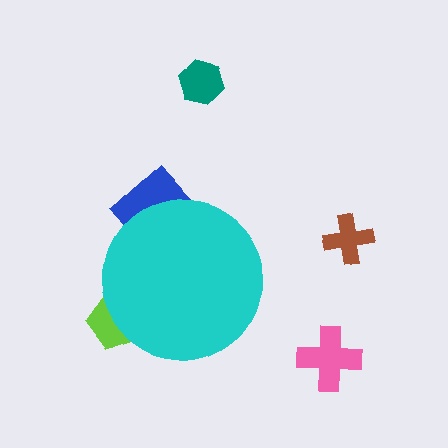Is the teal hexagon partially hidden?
No, the teal hexagon is fully visible.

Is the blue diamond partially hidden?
Yes, the blue diamond is partially hidden behind the cyan circle.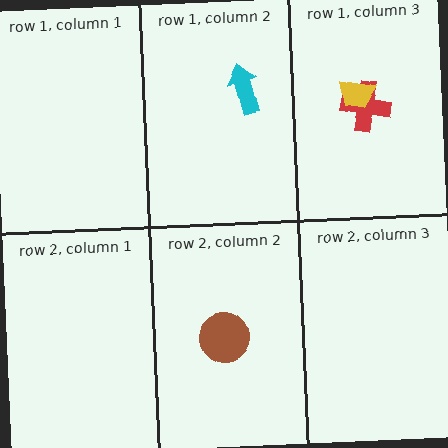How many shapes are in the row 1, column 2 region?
1.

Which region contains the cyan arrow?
The row 1, column 2 region.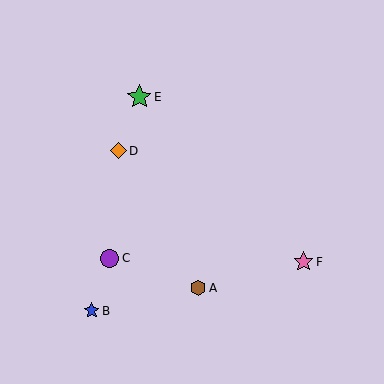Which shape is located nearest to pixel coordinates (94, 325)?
The blue star (labeled B) at (92, 311) is nearest to that location.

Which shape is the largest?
The green star (labeled E) is the largest.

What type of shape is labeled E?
Shape E is a green star.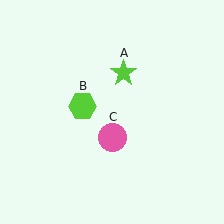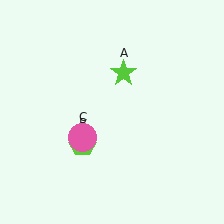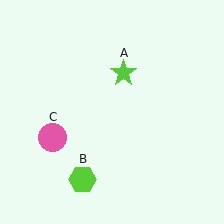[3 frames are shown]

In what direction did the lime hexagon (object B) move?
The lime hexagon (object B) moved down.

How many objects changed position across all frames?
2 objects changed position: lime hexagon (object B), pink circle (object C).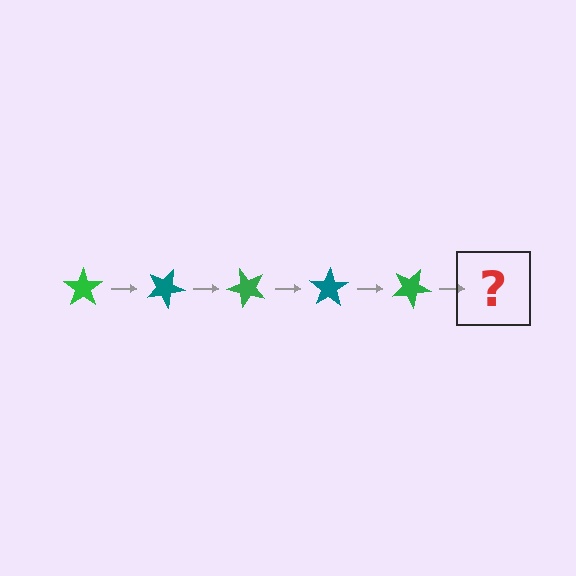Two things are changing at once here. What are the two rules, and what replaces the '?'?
The two rules are that it rotates 25 degrees each step and the color cycles through green and teal. The '?' should be a teal star, rotated 125 degrees from the start.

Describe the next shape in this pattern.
It should be a teal star, rotated 125 degrees from the start.